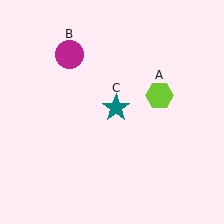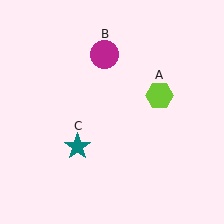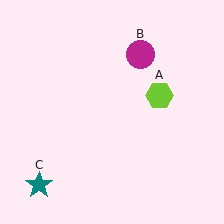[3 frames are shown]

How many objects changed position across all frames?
2 objects changed position: magenta circle (object B), teal star (object C).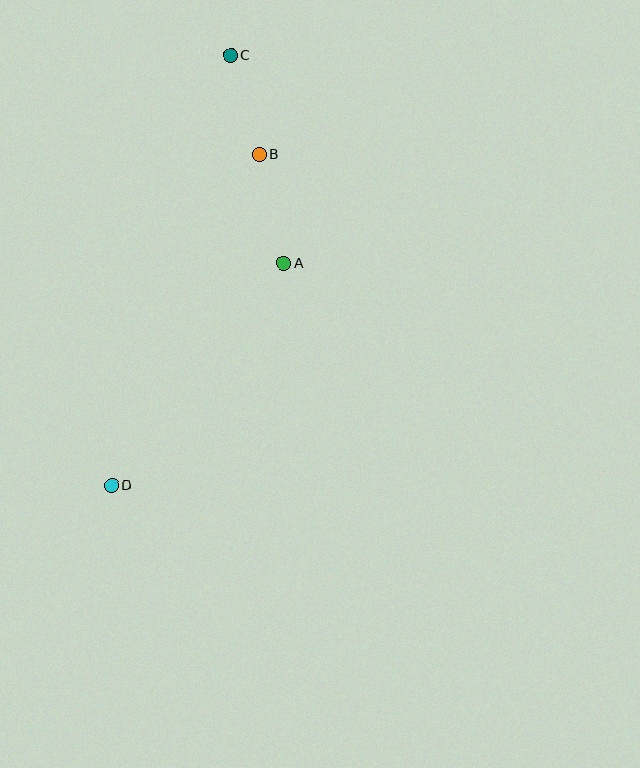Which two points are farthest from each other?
Points C and D are farthest from each other.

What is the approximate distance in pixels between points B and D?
The distance between B and D is approximately 362 pixels.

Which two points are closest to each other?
Points B and C are closest to each other.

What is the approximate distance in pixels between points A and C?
The distance between A and C is approximately 215 pixels.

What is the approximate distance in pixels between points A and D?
The distance between A and D is approximately 281 pixels.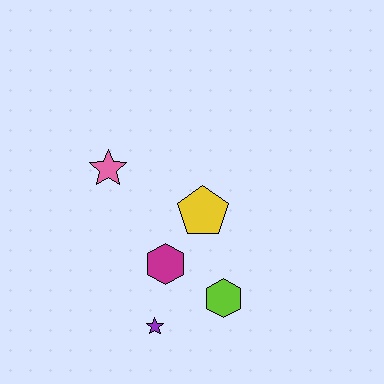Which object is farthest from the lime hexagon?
The pink star is farthest from the lime hexagon.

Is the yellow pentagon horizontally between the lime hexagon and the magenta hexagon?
Yes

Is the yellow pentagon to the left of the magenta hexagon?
No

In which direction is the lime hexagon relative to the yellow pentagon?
The lime hexagon is below the yellow pentagon.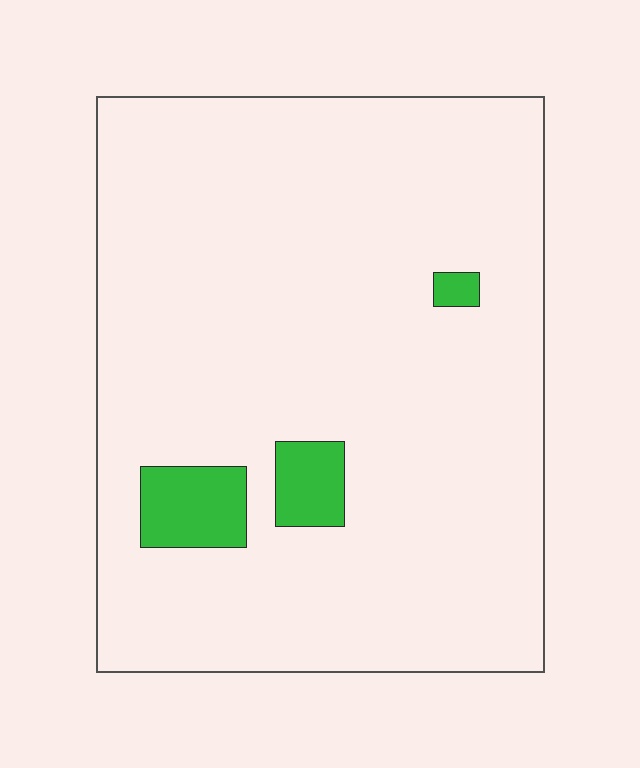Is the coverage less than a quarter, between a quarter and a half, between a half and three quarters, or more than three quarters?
Less than a quarter.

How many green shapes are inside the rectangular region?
3.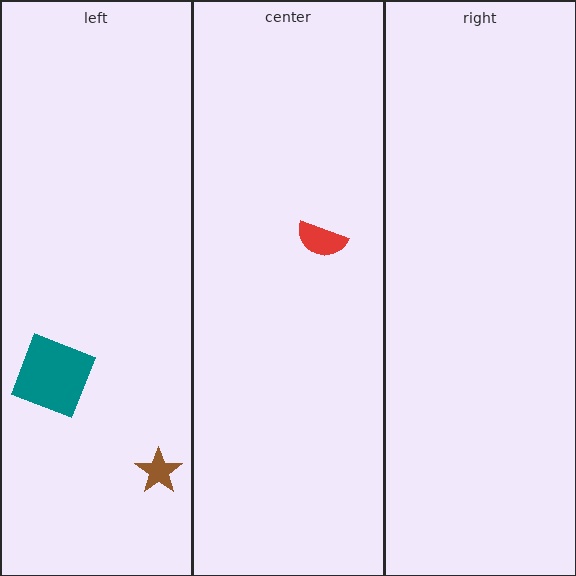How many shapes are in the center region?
1.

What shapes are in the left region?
The teal square, the brown star.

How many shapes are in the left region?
2.